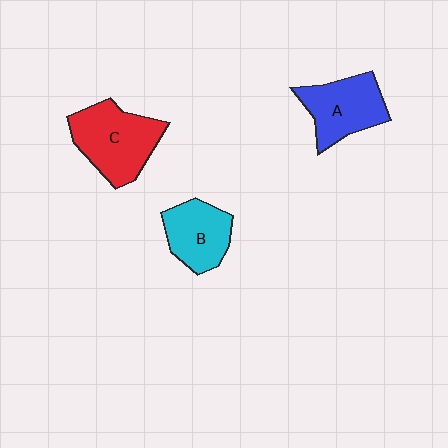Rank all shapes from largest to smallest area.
From largest to smallest: C (red), A (blue), B (cyan).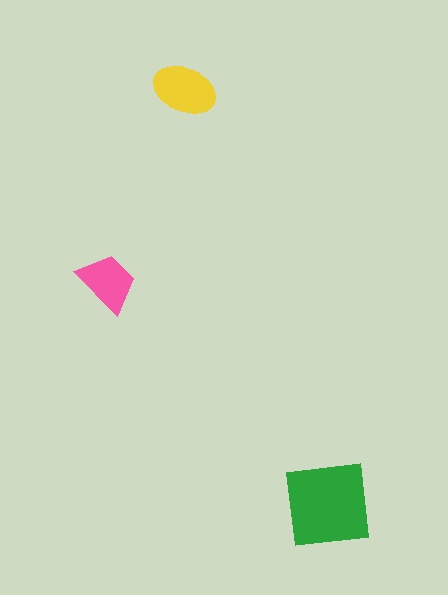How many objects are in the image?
There are 3 objects in the image.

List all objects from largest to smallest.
The green square, the yellow ellipse, the pink trapezoid.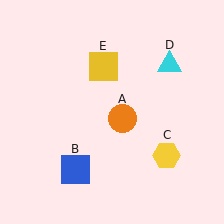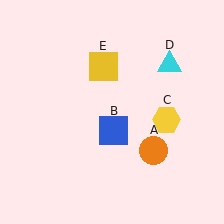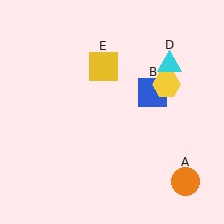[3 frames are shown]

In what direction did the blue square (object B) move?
The blue square (object B) moved up and to the right.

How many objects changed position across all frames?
3 objects changed position: orange circle (object A), blue square (object B), yellow hexagon (object C).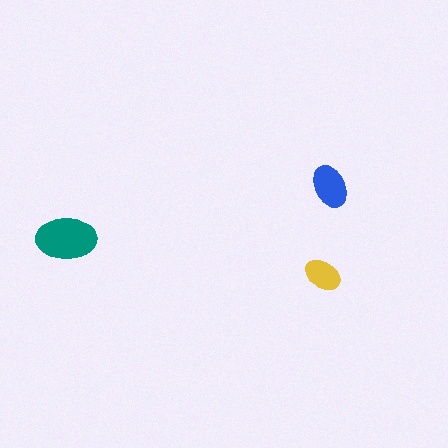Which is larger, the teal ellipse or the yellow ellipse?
The teal one.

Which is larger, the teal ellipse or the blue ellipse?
The teal one.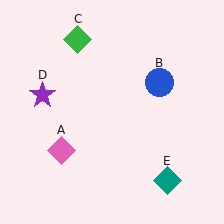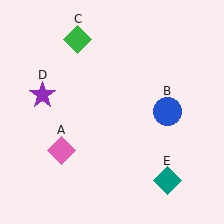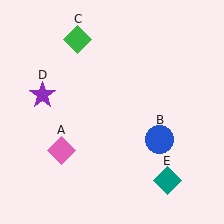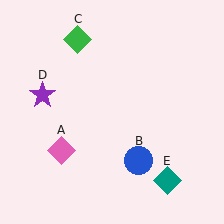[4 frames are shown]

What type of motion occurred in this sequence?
The blue circle (object B) rotated clockwise around the center of the scene.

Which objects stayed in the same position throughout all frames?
Pink diamond (object A) and green diamond (object C) and purple star (object D) and teal diamond (object E) remained stationary.